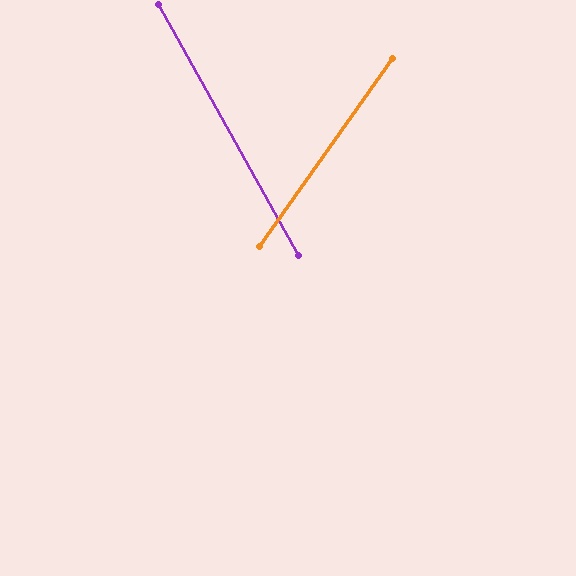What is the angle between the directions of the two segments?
Approximately 64 degrees.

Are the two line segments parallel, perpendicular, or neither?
Neither parallel nor perpendicular — they differ by about 64°.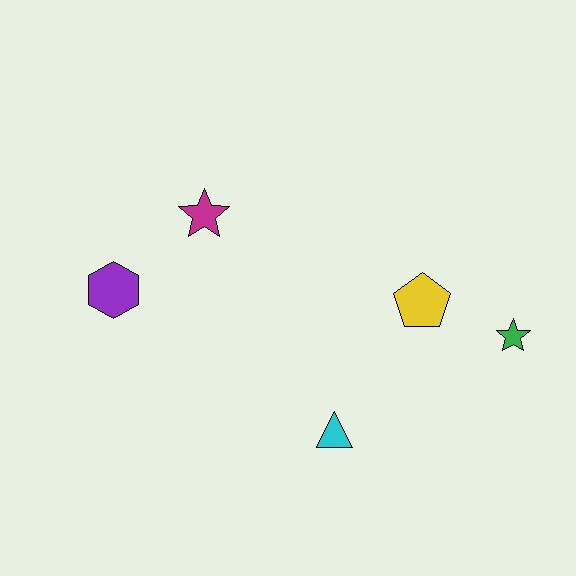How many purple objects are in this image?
There is 1 purple object.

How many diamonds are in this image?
There are no diamonds.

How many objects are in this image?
There are 5 objects.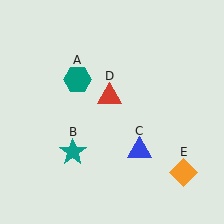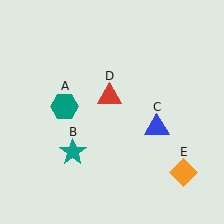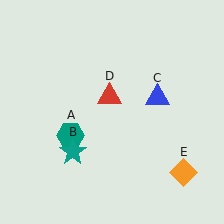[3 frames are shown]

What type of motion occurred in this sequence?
The teal hexagon (object A), blue triangle (object C) rotated counterclockwise around the center of the scene.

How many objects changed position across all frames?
2 objects changed position: teal hexagon (object A), blue triangle (object C).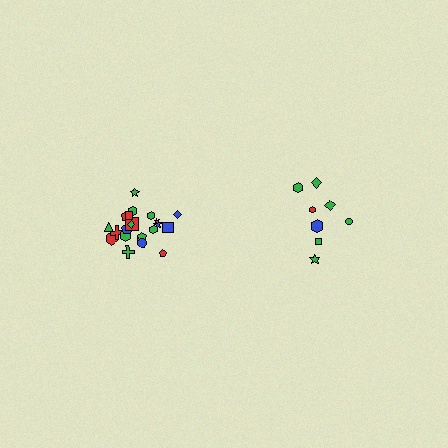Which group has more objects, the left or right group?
The left group.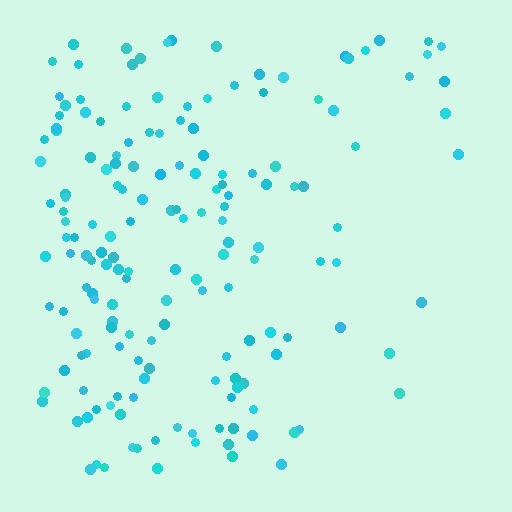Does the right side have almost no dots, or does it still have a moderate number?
Still a moderate number, just noticeably fewer than the left.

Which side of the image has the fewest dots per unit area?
The right.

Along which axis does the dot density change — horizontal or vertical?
Horizontal.